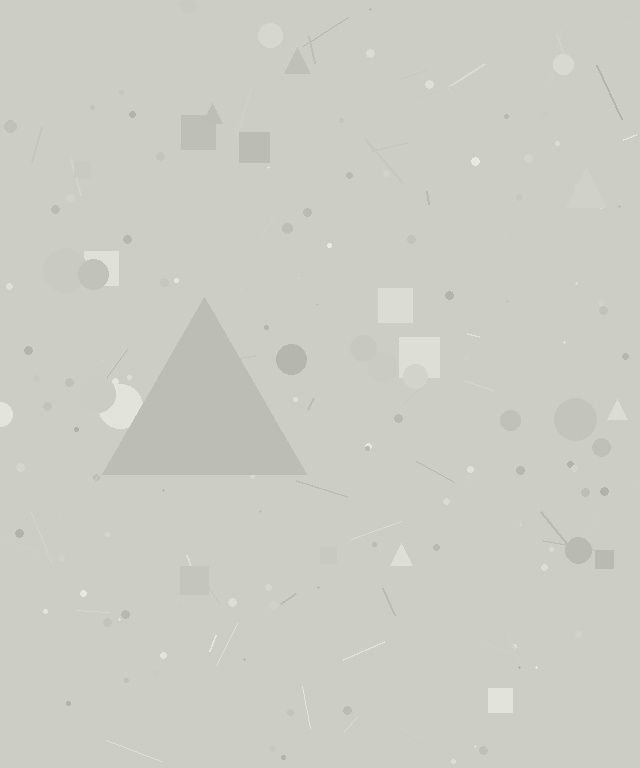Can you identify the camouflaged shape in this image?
The camouflaged shape is a triangle.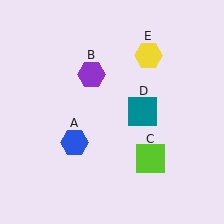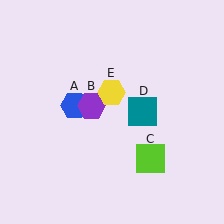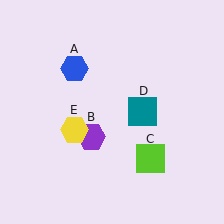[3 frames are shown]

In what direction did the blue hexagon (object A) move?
The blue hexagon (object A) moved up.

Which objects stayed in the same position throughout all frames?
Lime square (object C) and teal square (object D) remained stationary.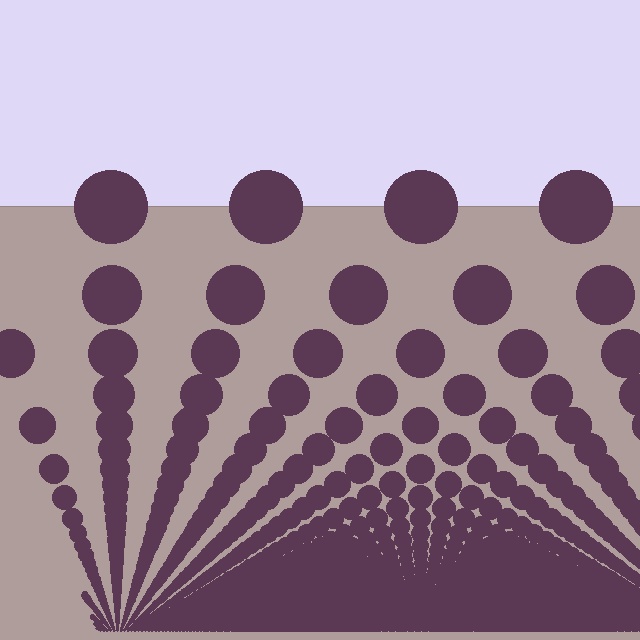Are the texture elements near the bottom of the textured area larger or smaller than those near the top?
Smaller. The gradient is inverted — elements near the bottom are smaller and denser.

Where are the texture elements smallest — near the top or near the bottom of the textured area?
Near the bottom.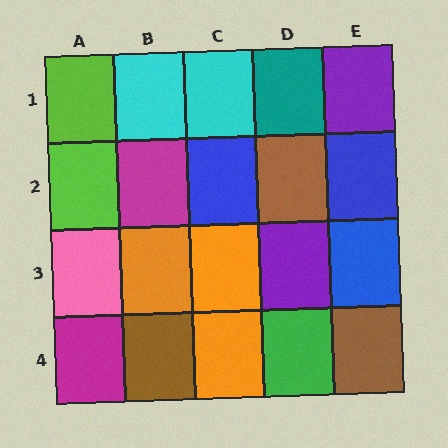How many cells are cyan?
2 cells are cyan.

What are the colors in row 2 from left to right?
Lime, magenta, blue, brown, blue.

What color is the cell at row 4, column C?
Orange.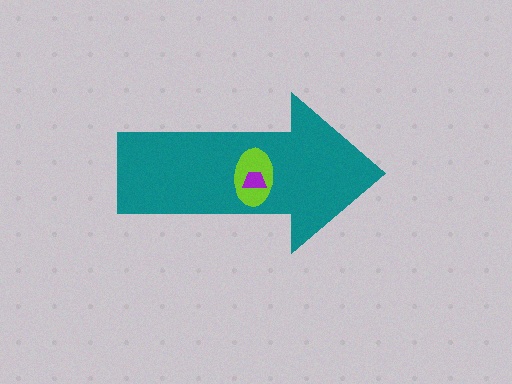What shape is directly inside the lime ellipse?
The purple trapezoid.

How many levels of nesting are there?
3.